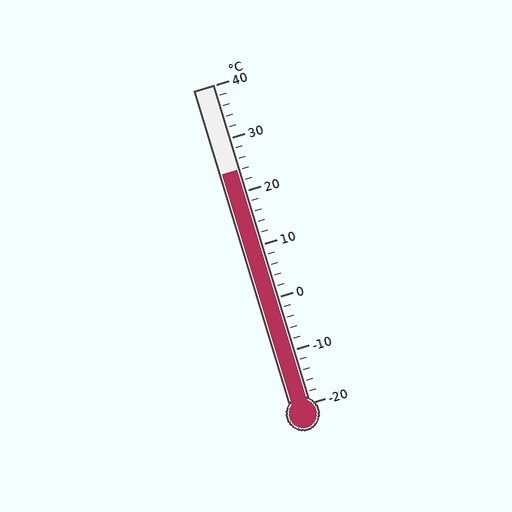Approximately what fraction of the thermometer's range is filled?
The thermometer is filled to approximately 75% of its range.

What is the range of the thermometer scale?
The thermometer scale ranges from -20°C to 40°C.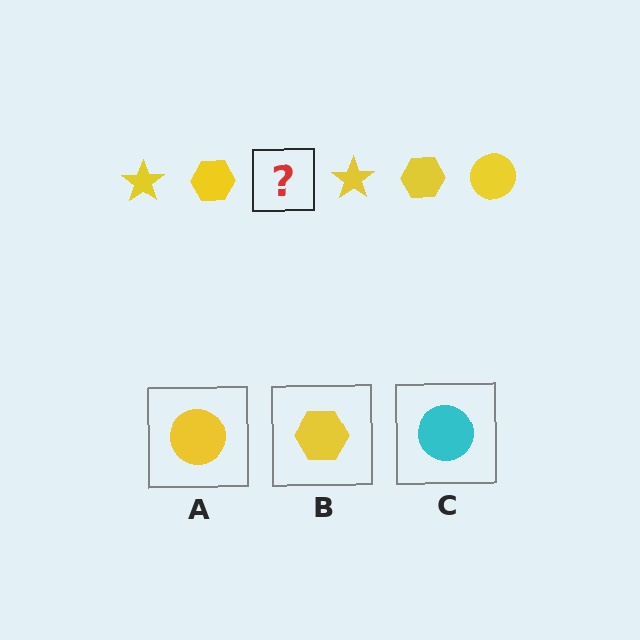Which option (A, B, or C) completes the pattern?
A.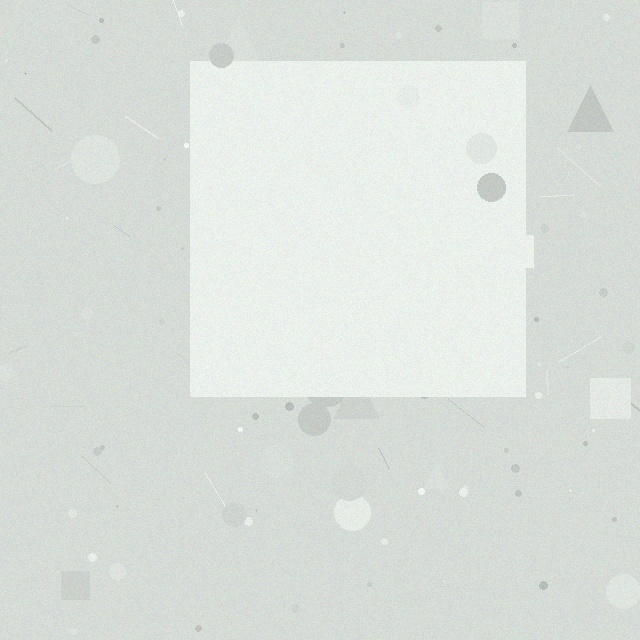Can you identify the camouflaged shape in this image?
The camouflaged shape is a square.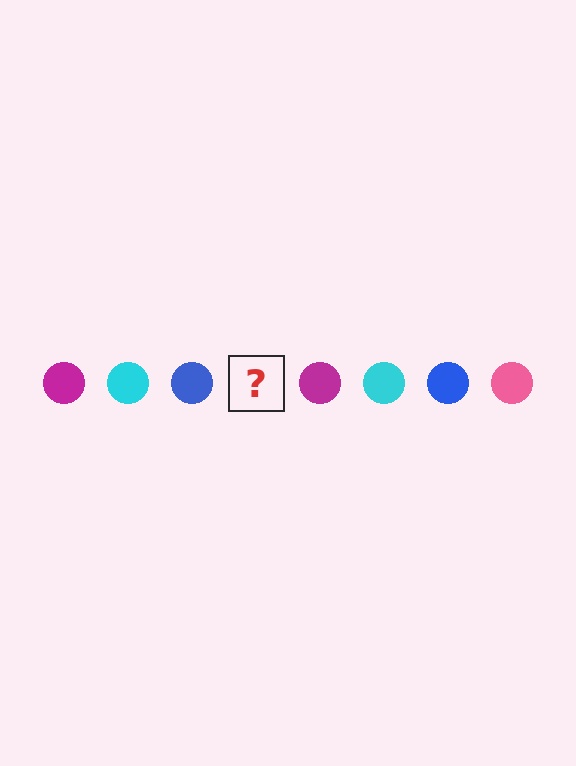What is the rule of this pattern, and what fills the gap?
The rule is that the pattern cycles through magenta, cyan, blue, pink circles. The gap should be filled with a pink circle.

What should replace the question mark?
The question mark should be replaced with a pink circle.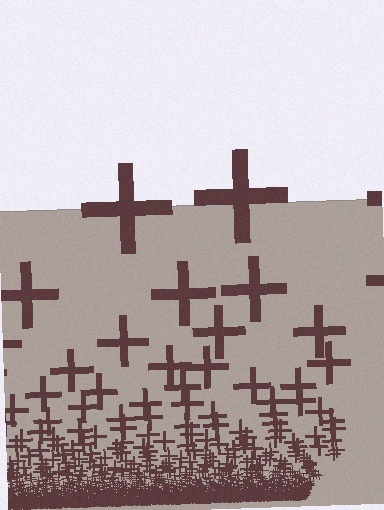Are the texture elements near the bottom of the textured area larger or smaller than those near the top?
Smaller. The gradient is inverted — elements near the bottom are smaller and denser.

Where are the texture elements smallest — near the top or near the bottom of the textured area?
Near the bottom.